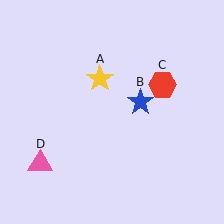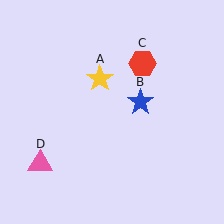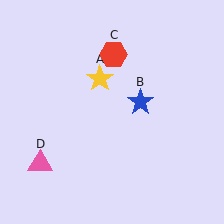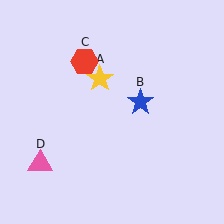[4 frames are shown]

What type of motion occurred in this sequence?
The red hexagon (object C) rotated counterclockwise around the center of the scene.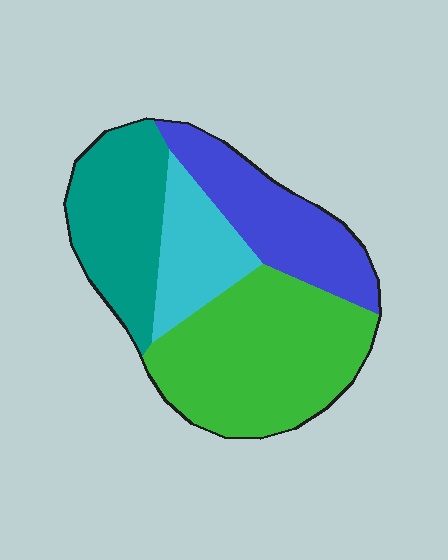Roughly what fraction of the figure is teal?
Teal takes up about one quarter (1/4) of the figure.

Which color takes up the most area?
Green, at roughly 40%.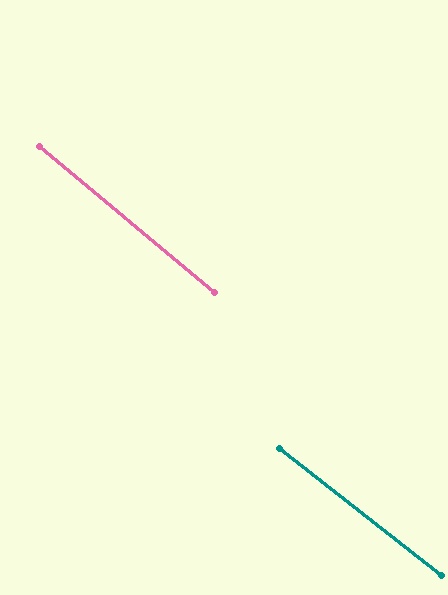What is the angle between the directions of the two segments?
Approximately 2 degrees.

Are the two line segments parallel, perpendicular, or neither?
Parallel — their directions differ by only 1.7°.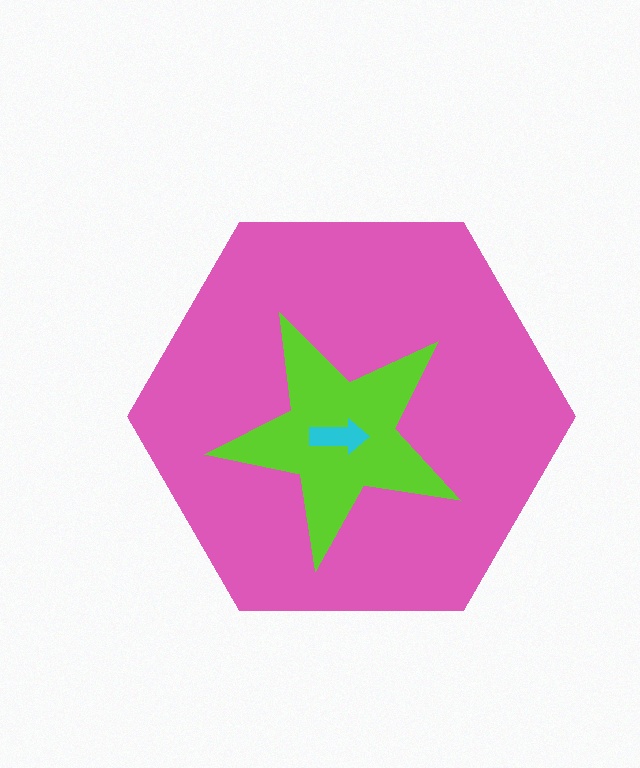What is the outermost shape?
The pink hexagon.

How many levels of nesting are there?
3.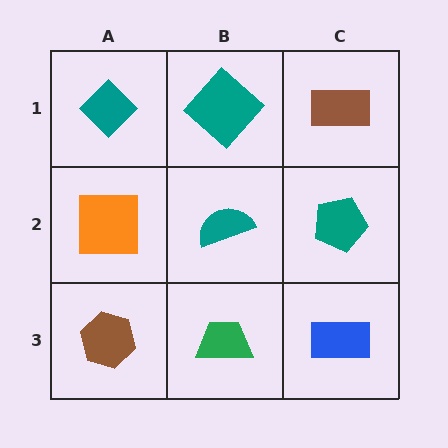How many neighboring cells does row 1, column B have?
3.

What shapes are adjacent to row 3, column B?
A teal semicircle (row 2, column B), a brown hexagon (row 3, column A), a blue rectangle (row 3, column C).